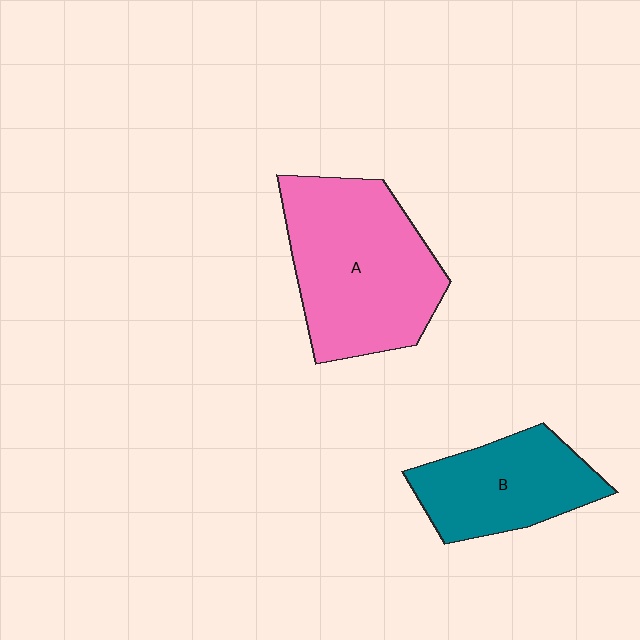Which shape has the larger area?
Shape A (pink).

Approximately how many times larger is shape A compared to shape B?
Approximately 1.6 times.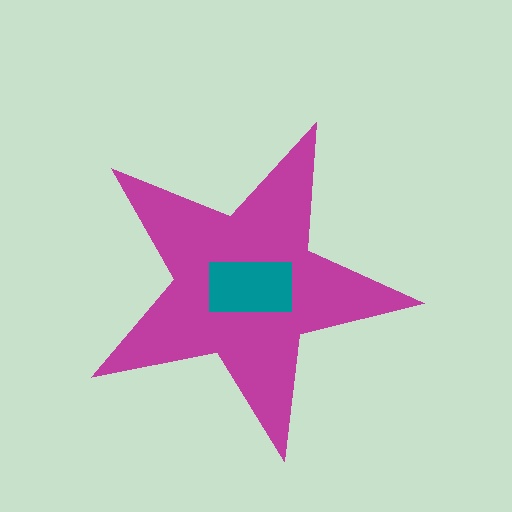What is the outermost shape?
The magenta star.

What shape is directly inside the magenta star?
The teal rectangle.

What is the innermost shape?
The teal rectangle.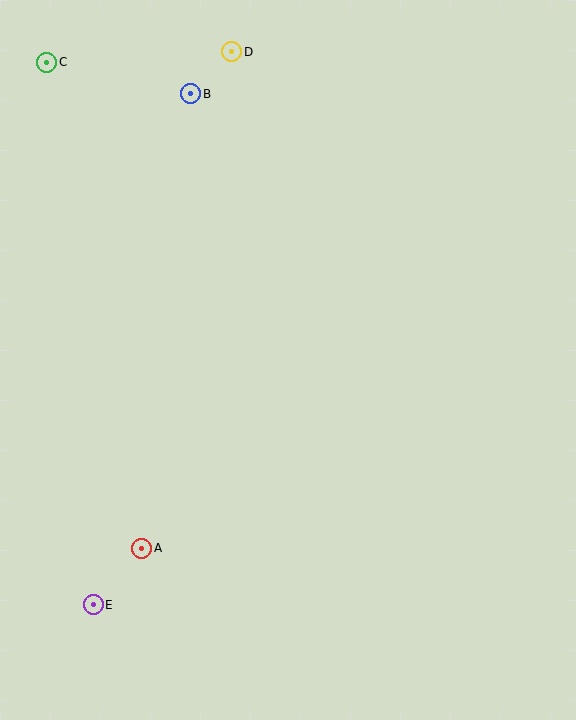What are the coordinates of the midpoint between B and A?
The midpoint between B and A is at (166, 321).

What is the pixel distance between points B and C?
The distance between B and C is 148 pixels.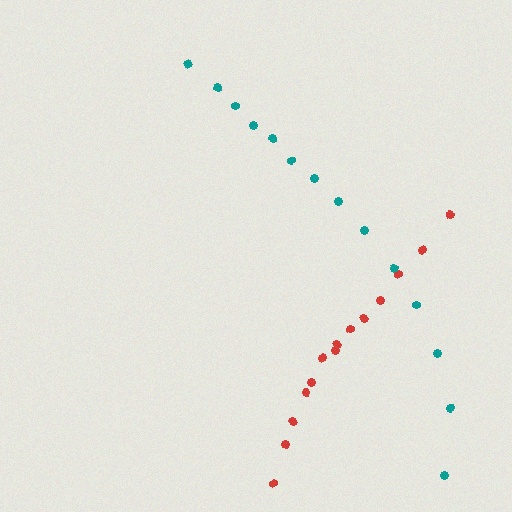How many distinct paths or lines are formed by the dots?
There are 2 distinct paths.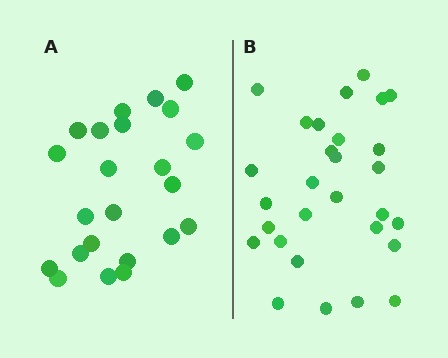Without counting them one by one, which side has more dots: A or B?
Region B (the right region) has more dots.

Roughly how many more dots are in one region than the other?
Region B has about 6 more dots than region A.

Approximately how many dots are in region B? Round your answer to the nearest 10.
About 30 dots. (The exact count is 29, which rounds to 30.)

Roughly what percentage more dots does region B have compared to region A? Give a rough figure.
About 25% more.